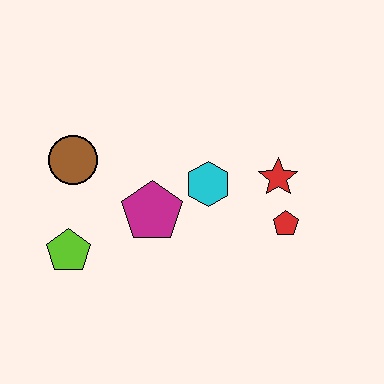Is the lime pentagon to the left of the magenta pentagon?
Yes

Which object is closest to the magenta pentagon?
The cyan hexagon is closest to the magenta pentagon.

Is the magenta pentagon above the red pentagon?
Yes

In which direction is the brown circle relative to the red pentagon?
The brown circle is to the left of the red pentagon.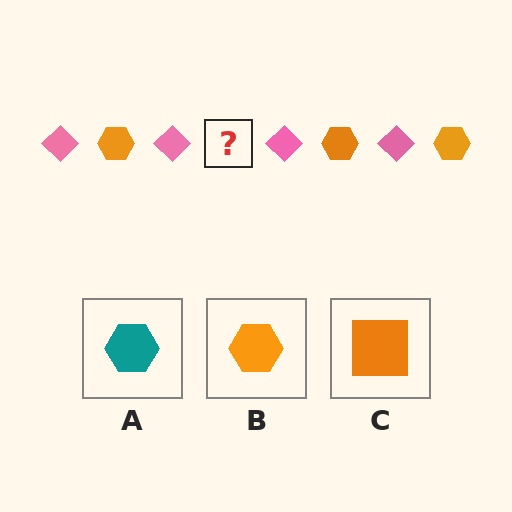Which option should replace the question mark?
Option B.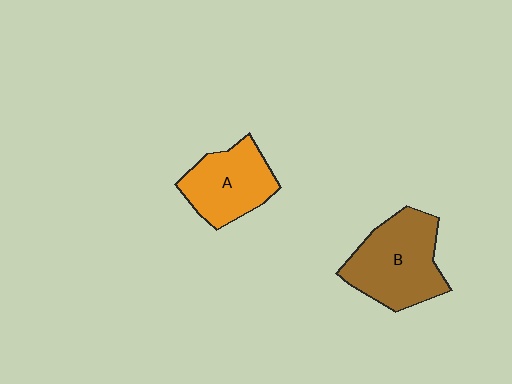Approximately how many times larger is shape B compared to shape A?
Approximately 1.3 times.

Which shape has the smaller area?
Shape A (orange).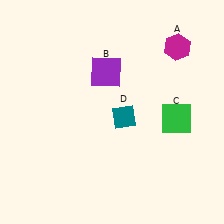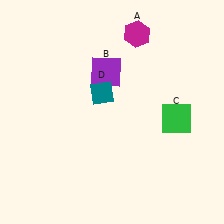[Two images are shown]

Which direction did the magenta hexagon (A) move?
The magenta hexagon (A) moved left.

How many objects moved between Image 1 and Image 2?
2 objects moved between the two images.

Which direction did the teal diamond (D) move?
The teal diamond (D) moved up.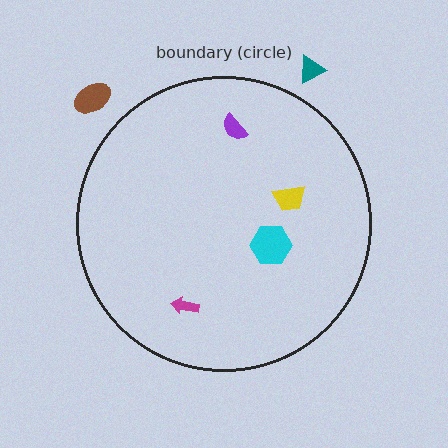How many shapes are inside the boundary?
4 inside, 2 outside.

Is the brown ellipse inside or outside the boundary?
Outside.